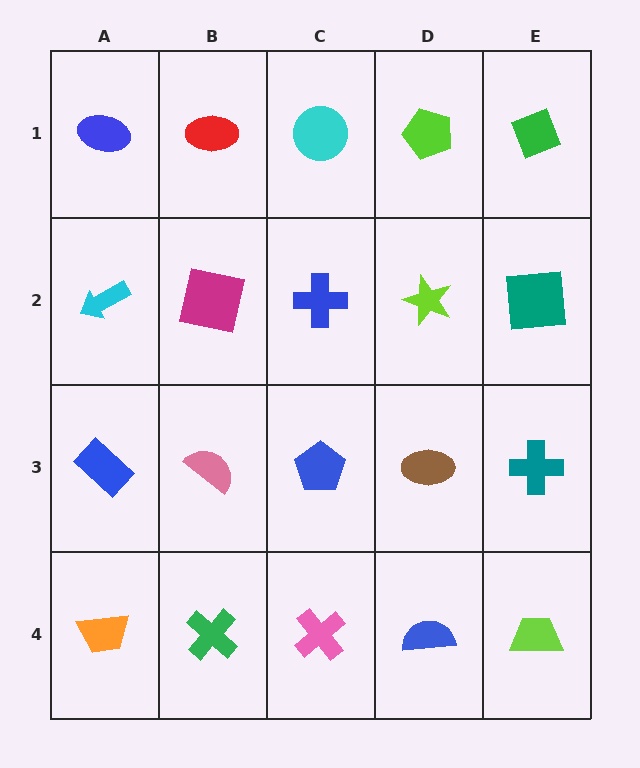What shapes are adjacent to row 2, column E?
A green diamond (row 1, column E), a teal cross (row 3, column E), a lime star (row 2, column D).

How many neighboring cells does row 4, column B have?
3.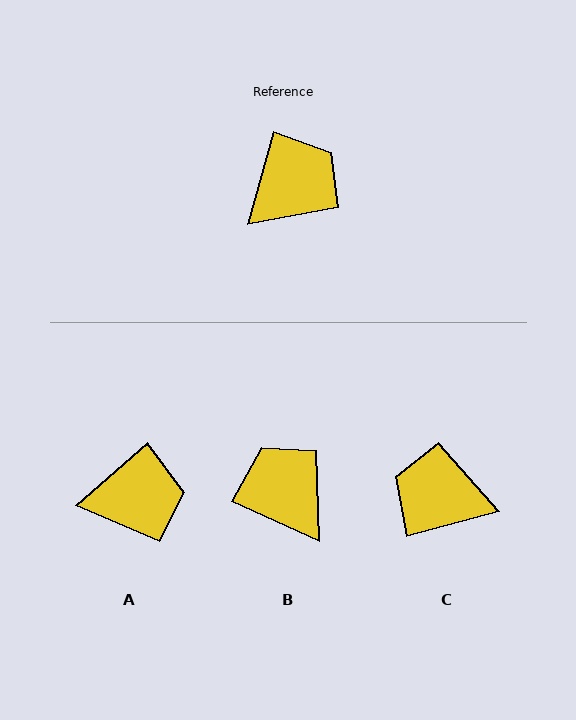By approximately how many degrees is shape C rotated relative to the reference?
Approximately 121 degrees counter-clockwise.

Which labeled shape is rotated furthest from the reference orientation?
C, about 121 degrees away.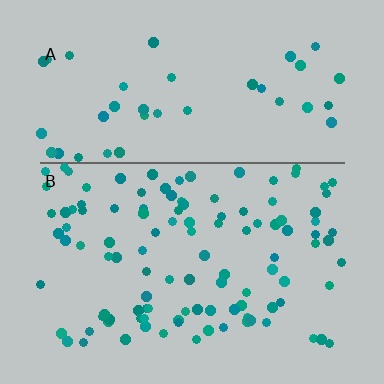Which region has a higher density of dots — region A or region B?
B (the bottom).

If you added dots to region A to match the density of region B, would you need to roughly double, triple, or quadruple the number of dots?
Approximately triple.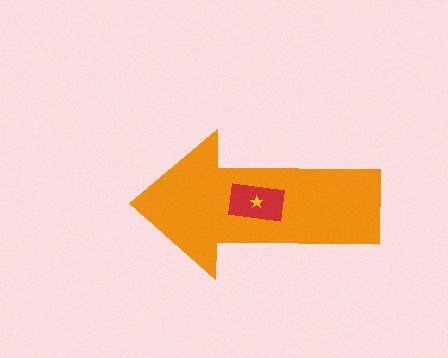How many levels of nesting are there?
3.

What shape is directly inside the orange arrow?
The red rectangle.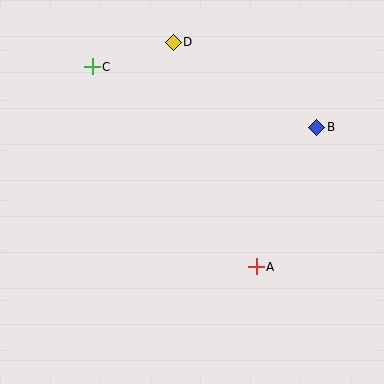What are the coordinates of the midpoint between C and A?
The midpoint between C and A is at (174, 167).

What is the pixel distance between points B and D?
The distance between B and D is 167 pixels.